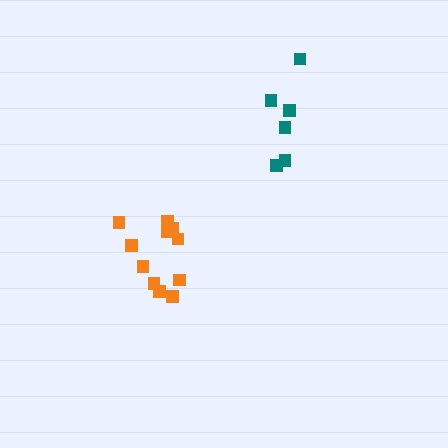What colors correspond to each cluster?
The clusters are colored: orange, teal.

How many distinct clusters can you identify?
There are 2 distinct clusters.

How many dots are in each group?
Group 1: 11 dots, Group 2: 6 dots (17 total).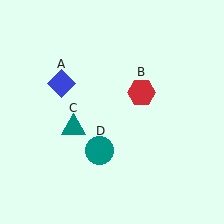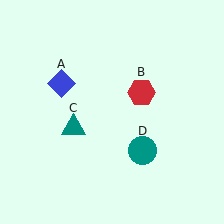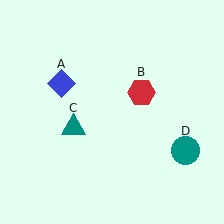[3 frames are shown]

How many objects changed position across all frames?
1 object changed position: teal circle (object D).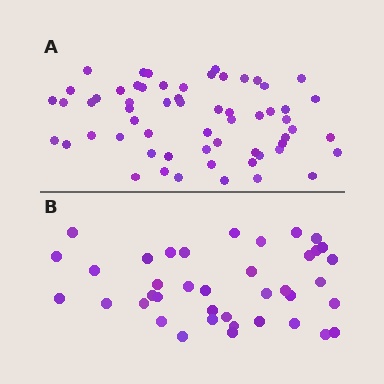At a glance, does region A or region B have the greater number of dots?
Region A (the top region) has more dots.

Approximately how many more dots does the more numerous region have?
Region A has approximately 20 more dots than region B.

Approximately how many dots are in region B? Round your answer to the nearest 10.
About 40 dots. (The exact count is 39, which rounds to 40.)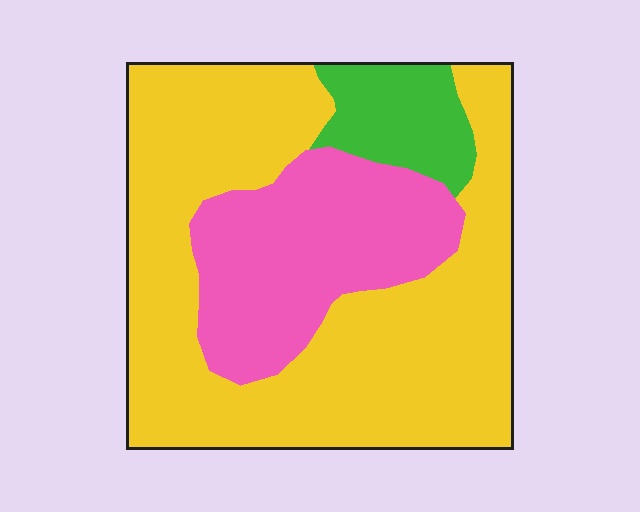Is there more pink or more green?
Pink.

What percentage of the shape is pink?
Pink covers 26% of the shape.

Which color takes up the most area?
Yellow, at roughly 65%.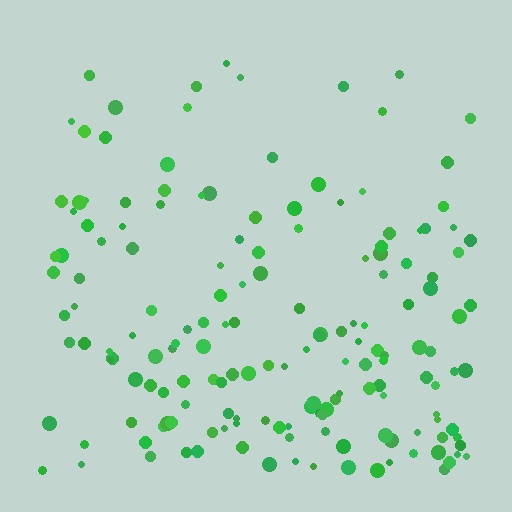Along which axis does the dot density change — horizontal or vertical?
Vertical.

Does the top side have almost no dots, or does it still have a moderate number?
Still a moderate number, just noticeably fewer than the bottom.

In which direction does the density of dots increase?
From top to bottom, with the bottom side densest.